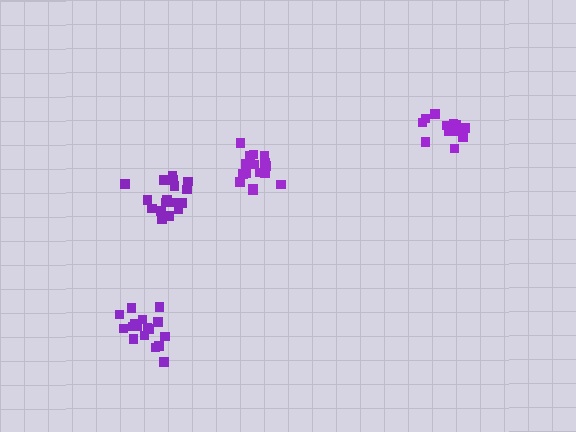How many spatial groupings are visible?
There are 4 spatial groupings.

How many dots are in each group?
Group 1: 17 dots, Group 2: 16 dots, Group 3: 17 dots, Group 4: 13 dots (63 total).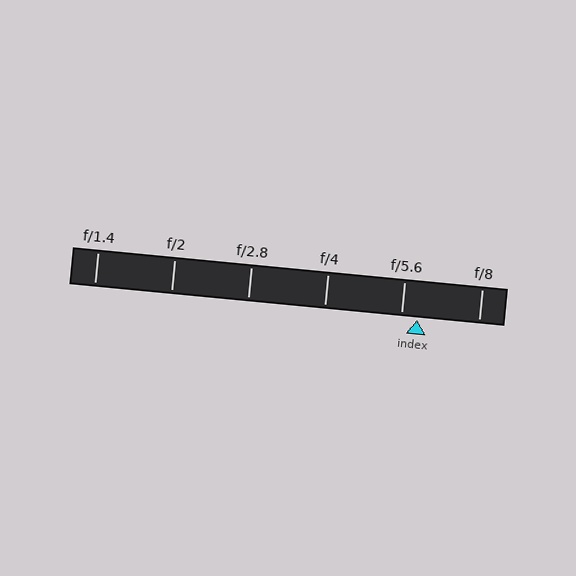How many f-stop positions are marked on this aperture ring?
There are 6 f-stop positions marked.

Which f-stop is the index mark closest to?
The index mark is closest to f/5.6.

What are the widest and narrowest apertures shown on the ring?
The widest aperture shown is f/1.4 and the narrowest is f/8.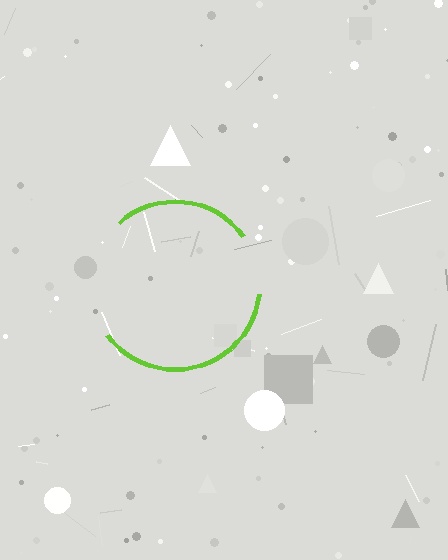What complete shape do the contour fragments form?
The contour fragments form a circle.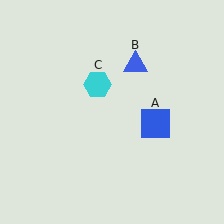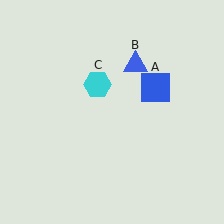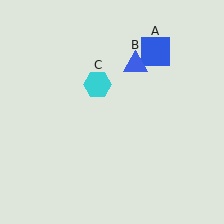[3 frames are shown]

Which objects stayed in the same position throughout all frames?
Blue triangle (object B) and cyan hexagon (object C) remained stationary.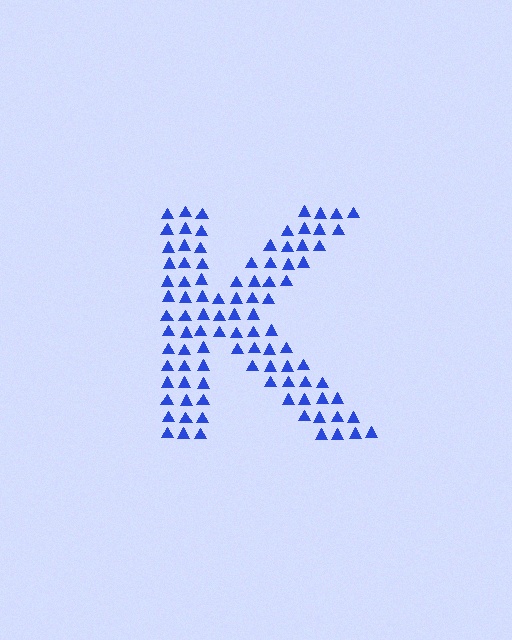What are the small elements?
The small elements are triangles.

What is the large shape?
The large shape is the letter K.